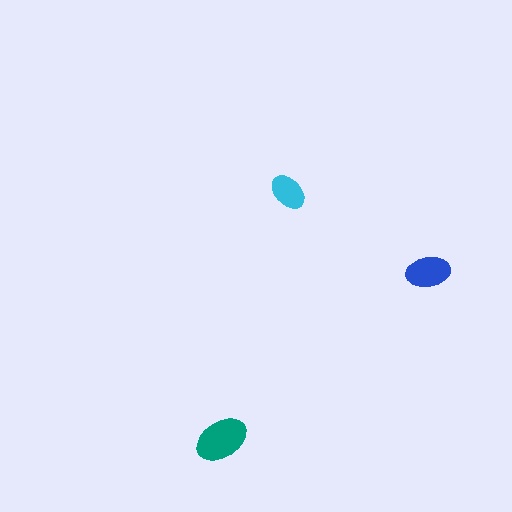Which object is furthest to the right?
The blue ellipse is rightmost.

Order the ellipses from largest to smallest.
the teal one, the blue one, the cyan one.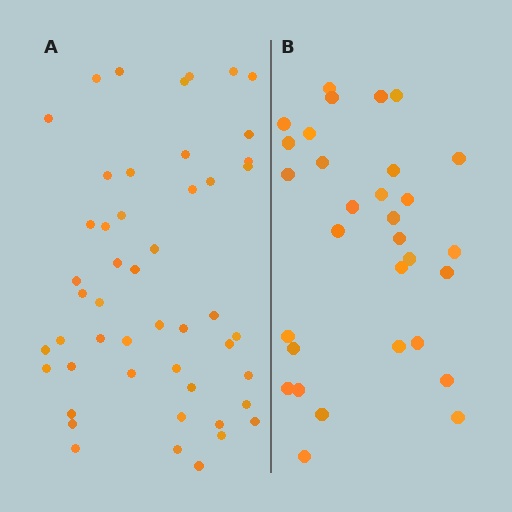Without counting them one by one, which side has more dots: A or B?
Region A (the left region) has more dots.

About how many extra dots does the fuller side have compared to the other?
Region A has approximately 20 more dots than region B.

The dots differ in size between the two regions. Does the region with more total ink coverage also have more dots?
No. Region B has more total ink coverage because its dots are larger, but region A actually contains more individual dots. Total area can be misleading — the number of items is what matters here.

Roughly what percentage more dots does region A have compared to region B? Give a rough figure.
About 60% more.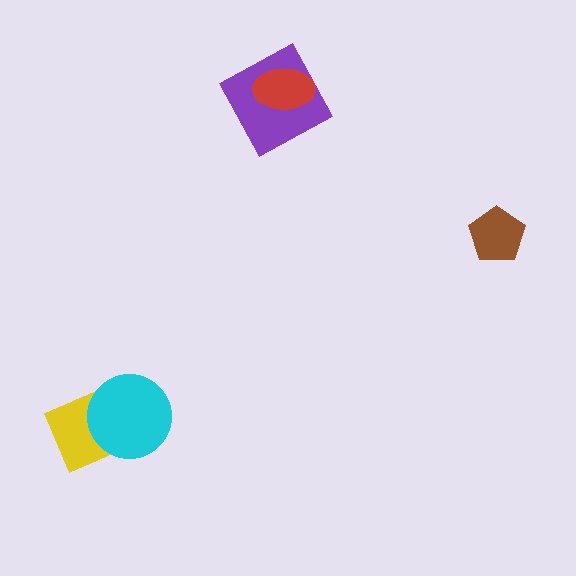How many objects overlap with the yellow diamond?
1 object overlaps with the yellow diamond.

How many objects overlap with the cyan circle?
1 object overlaps with the cyan circle.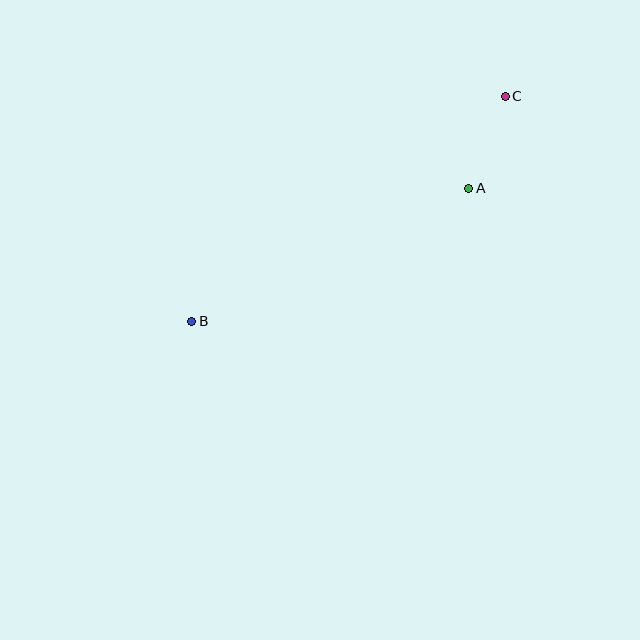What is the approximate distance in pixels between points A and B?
The distance between A and B is approximately 307 pixels.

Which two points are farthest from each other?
Points B and C are farthest from each other.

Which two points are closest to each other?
Points A and C are closest to each other.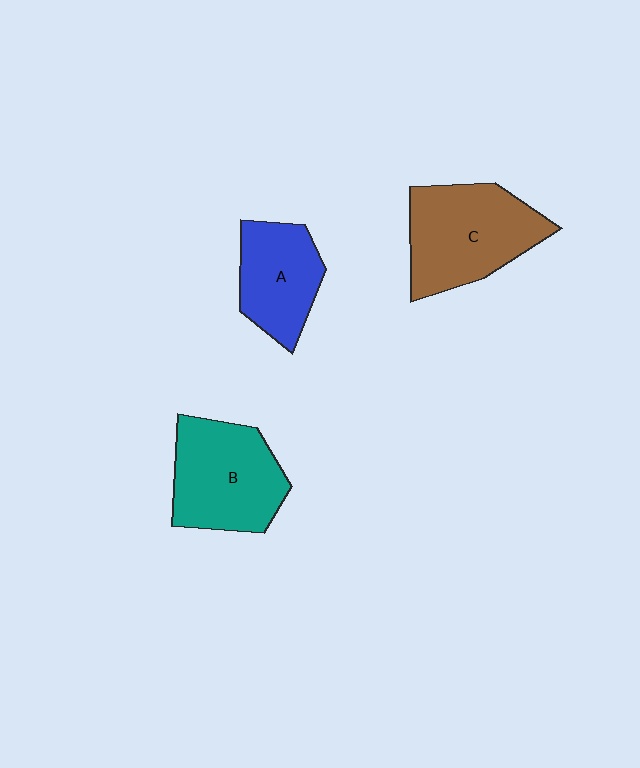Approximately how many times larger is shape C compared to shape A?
Approximately 1.4 times.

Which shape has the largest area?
Shape C (brown).